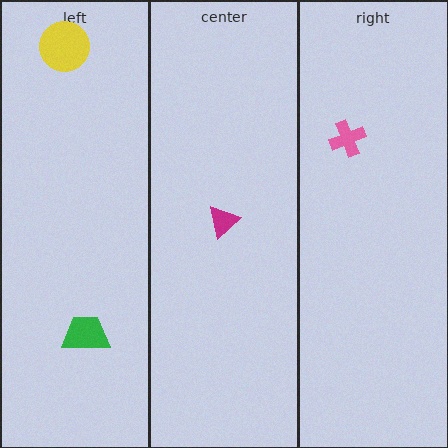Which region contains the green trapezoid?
The left region.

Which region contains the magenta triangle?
The center region.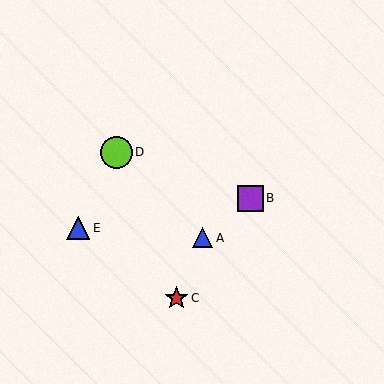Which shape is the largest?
The lime circle (labeled D) is the largest.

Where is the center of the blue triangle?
The center of the blue triangle is at (203, 238).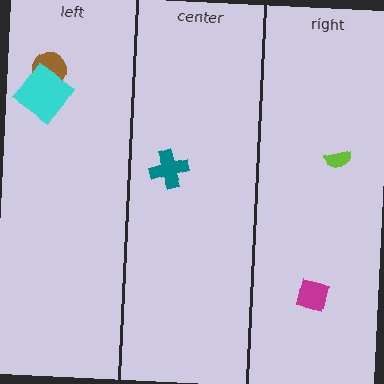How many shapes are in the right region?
2.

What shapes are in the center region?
The teal cross.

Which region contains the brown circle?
The left region.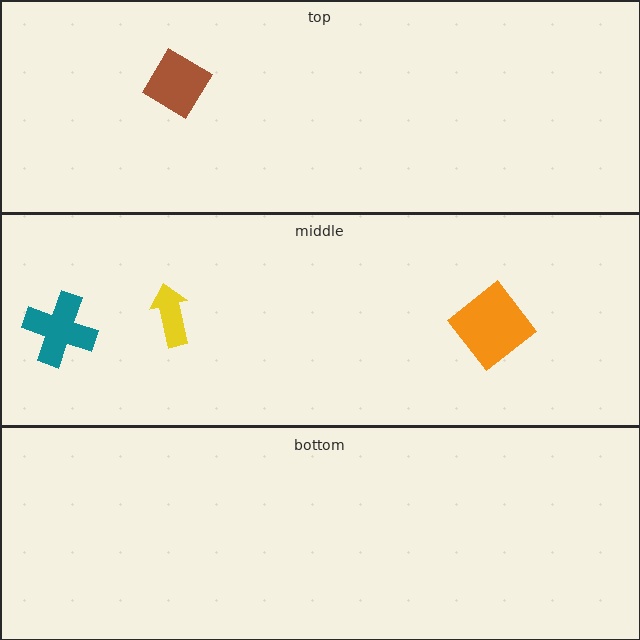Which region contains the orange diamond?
The middle region.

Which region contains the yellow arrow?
The middle region.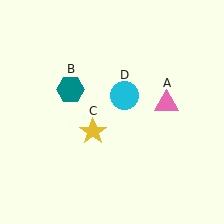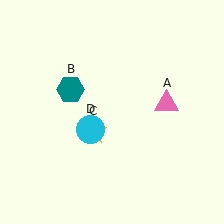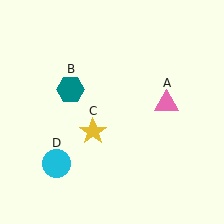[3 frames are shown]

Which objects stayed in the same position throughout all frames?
Pink triangle (object A) and teal hexagon (object B) and yellow star (object C) remained stationary.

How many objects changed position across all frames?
1 object changed position: cyan circle (object D).